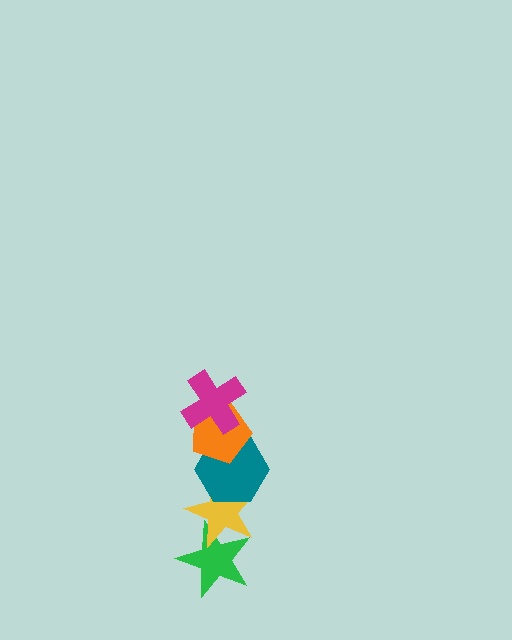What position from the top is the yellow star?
The yellow star is 4th from the top.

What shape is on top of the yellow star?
The teal hexagon is on top of the yellow star.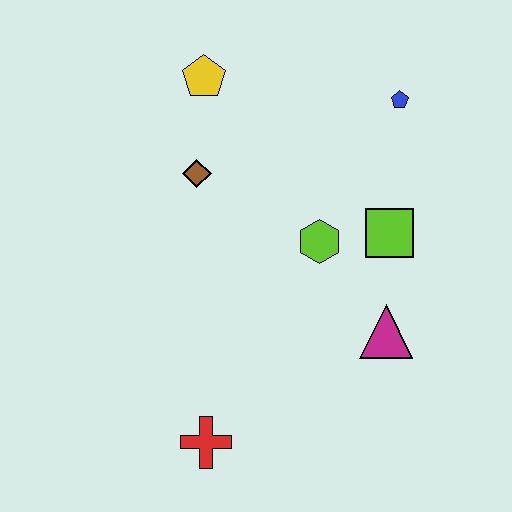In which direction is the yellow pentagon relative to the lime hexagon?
The yellow pentagon is above the lime hexagon.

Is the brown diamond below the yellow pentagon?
Yes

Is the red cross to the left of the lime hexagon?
Yes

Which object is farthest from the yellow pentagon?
The red cross is farthest from the yellow pentagon.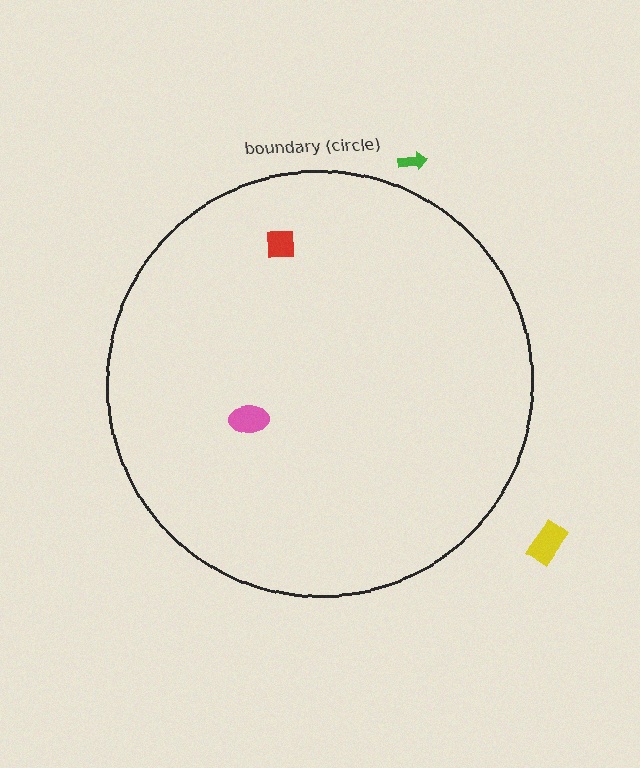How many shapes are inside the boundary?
2 inside, 2 outside.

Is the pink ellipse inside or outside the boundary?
Inside.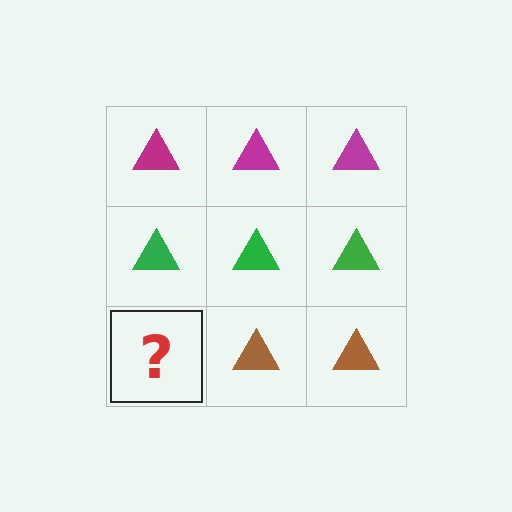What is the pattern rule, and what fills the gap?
The rule is that each row has a consistent color. The gap should be filled with a brown triangle.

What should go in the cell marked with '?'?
The missing cell should contain a brown triangle.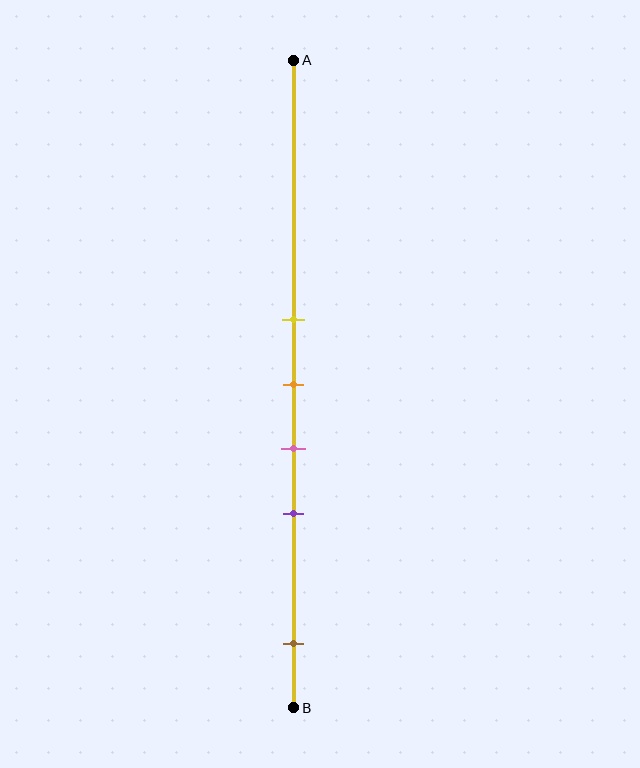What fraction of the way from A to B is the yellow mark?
The yellow mark is approximately 40% (0.4) of the way from A to B.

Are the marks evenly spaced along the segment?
No, the marks are not evenly spaced.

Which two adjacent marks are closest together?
The yellow and orange marks are the closest adjacent pair.